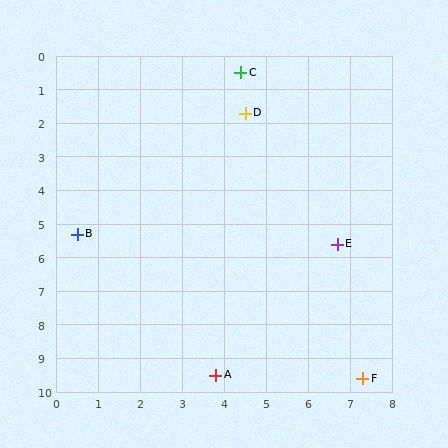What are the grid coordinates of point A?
Point A is at approximately (3.8, 9.5).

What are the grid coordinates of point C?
Point C is at approximately (4.4, 0.5).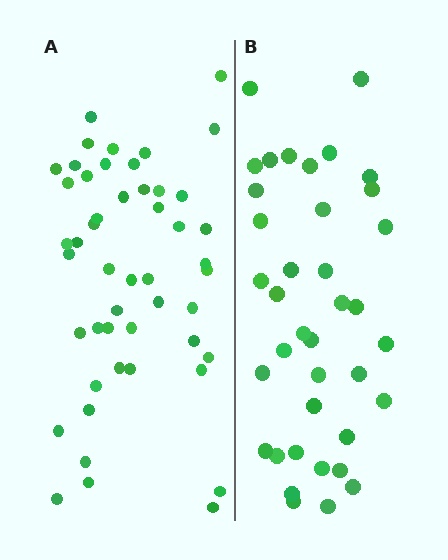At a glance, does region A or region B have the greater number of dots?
Region A (the left region) has more dots.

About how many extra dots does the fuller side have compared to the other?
Region A has roughly 12 or so more dots than region B.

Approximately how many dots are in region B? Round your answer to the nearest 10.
About 40 dots. (The exact count is 38, which rounds to 40.)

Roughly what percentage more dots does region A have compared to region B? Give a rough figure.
About 30% more.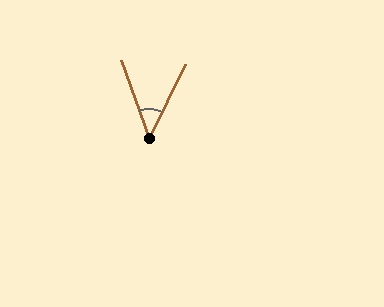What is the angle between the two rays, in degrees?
Approximately 46 degrees.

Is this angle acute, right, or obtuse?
It is acute.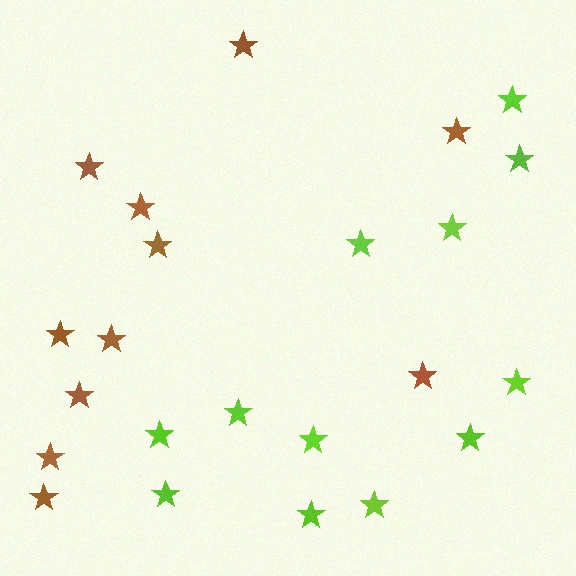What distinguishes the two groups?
There are 2 groups: one group of lime stars (12) and one group of brown stars (11).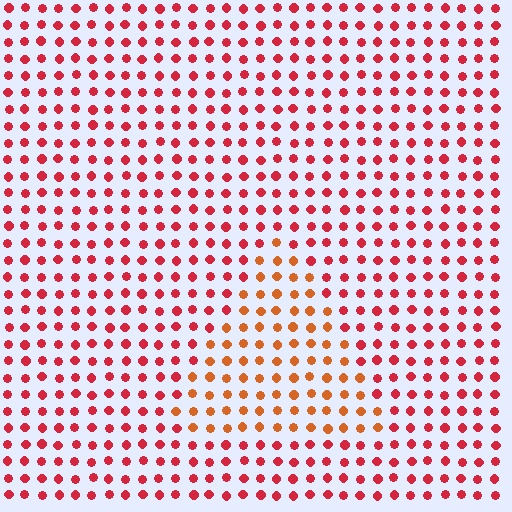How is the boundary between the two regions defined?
The boundary is defined purely by a slight shift in hue (about 30 degrees). Spacing, size, and orientation are identical on both sides.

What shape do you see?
I see a triangle.